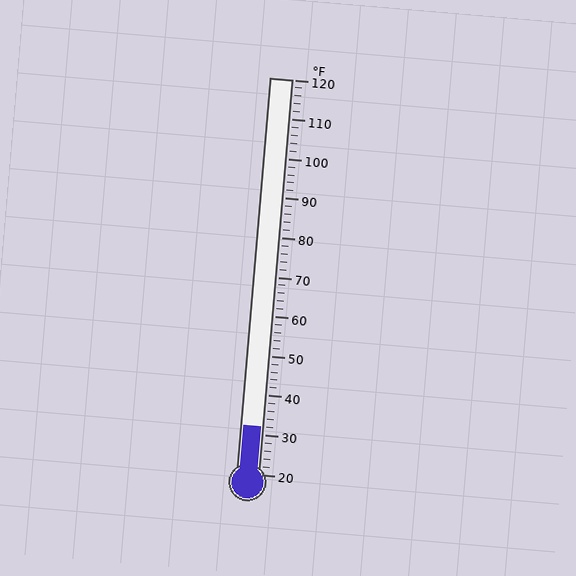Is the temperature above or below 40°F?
The temperature is below 40°F.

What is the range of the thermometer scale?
The thermometer scale ranges from 20°F to 120°F.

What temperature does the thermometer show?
The thermometer shows approximately 32°F.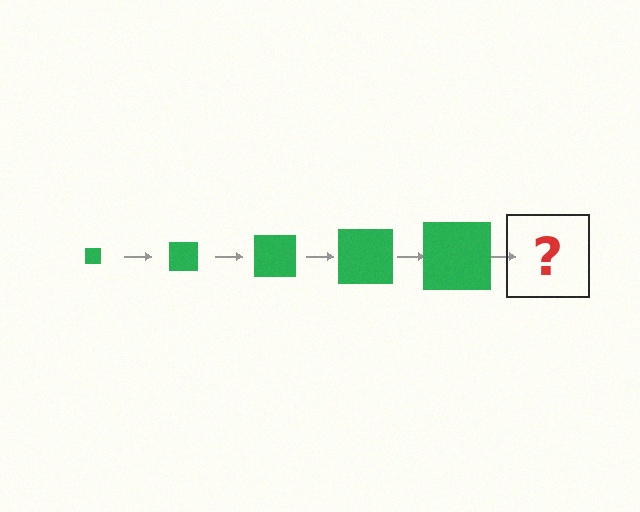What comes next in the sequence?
The next element should be a green square, larger than the previous one.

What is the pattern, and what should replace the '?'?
The pattern is that the square gets progressively larger each step. The '?' should be a green square, larger than the previous one.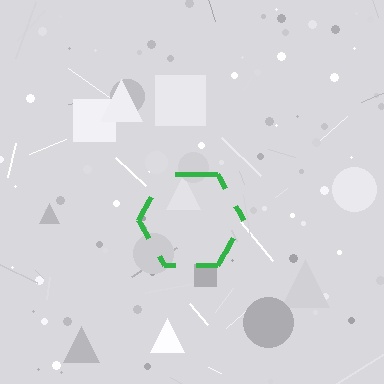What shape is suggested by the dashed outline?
The dashed outline suggests a hexagon.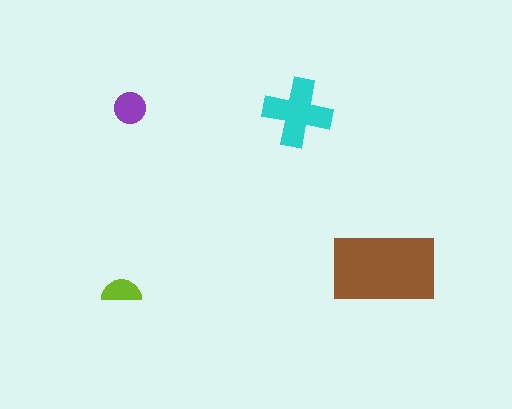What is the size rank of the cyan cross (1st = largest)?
2nd.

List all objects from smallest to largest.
The lime semicircle, the purple circle, the cyan cross, the brown rectangle.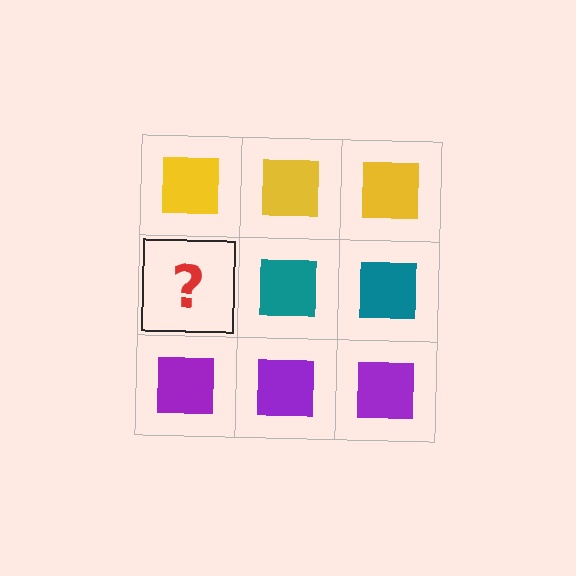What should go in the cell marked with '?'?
The missing cell should contain a teal square.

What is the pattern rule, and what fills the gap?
The rule is that each row has a consistent color. The gap should be filled with a teal square.